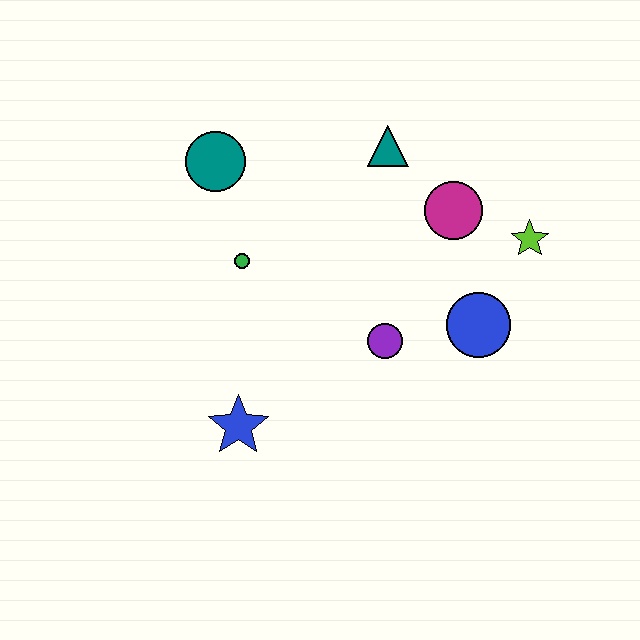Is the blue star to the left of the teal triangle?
Yes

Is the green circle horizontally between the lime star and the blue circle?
No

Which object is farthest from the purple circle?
The teal circle is farthest from the purple circle.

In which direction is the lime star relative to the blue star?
The lime star is to the right of the blue star.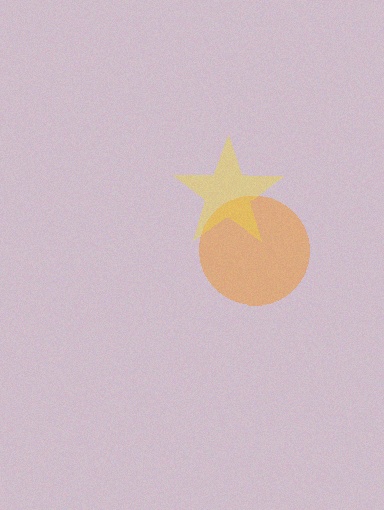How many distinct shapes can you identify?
There are 2 distinct shapes: an orange circle, a yellow star.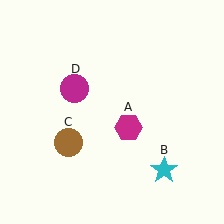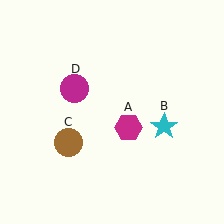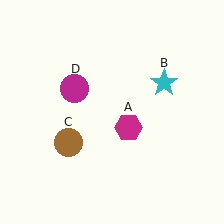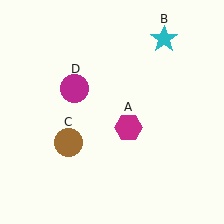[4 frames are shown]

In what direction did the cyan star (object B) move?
The cyan star (object B) moved up.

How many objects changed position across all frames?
1 object changed position: cyan star (object B).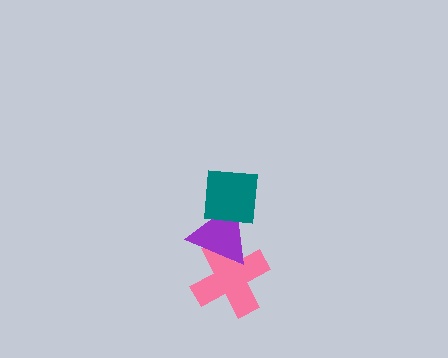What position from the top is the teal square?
The teal square is 1st from the top.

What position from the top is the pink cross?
The pink cross is 3rd from the top.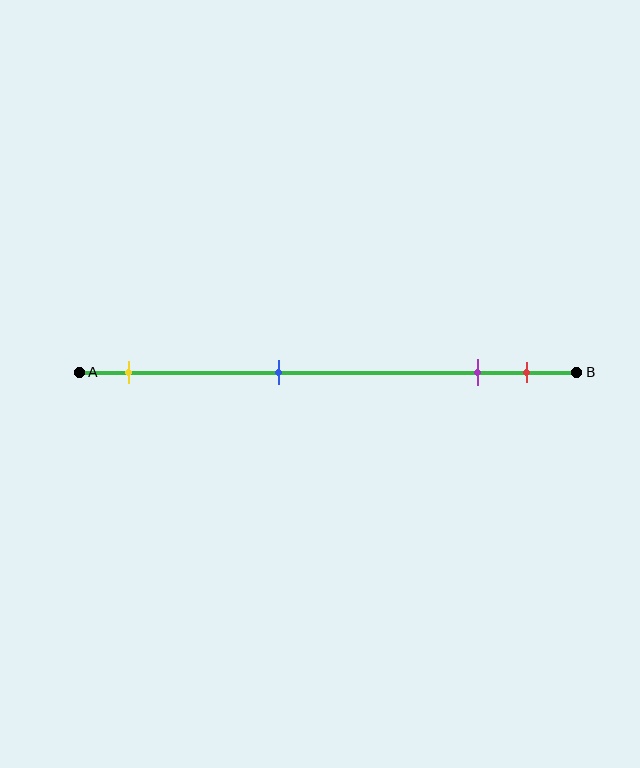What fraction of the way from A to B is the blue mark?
The blue mark is approximately 40% (0.4) of the way from A to B.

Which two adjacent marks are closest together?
The purple and red marks are the closest adjacent pair.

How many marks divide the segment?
There are 4 marks dividing the segment.